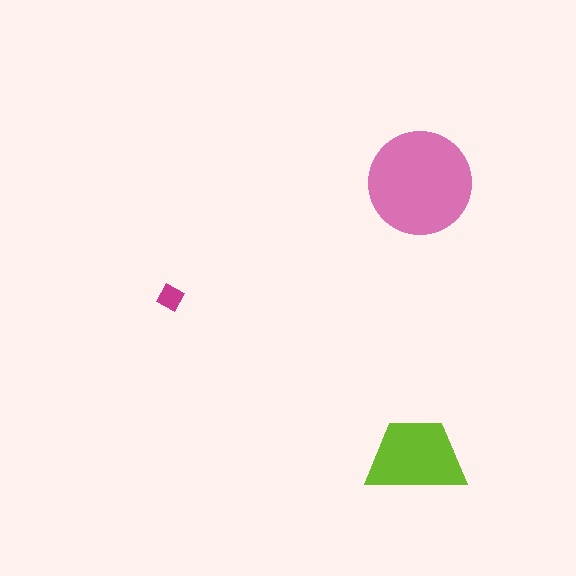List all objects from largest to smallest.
The pink circle, the lime trapezoid, the magenta diamond.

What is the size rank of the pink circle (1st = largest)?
1st.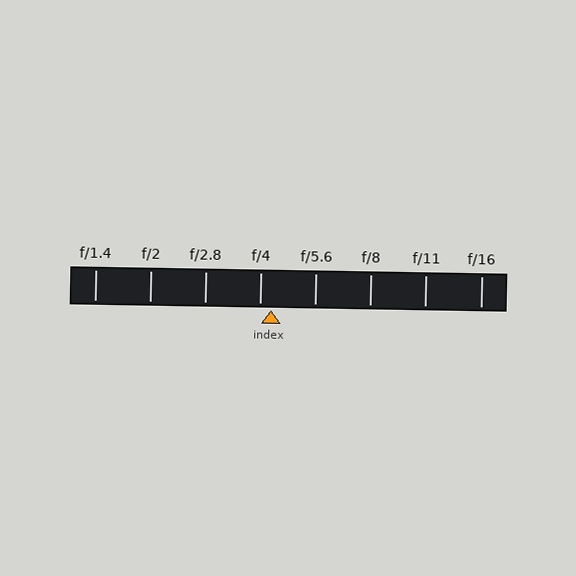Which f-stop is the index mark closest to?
The index mark is closest to f/4.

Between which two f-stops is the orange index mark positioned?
The index mark is between f/4 and f/5.6.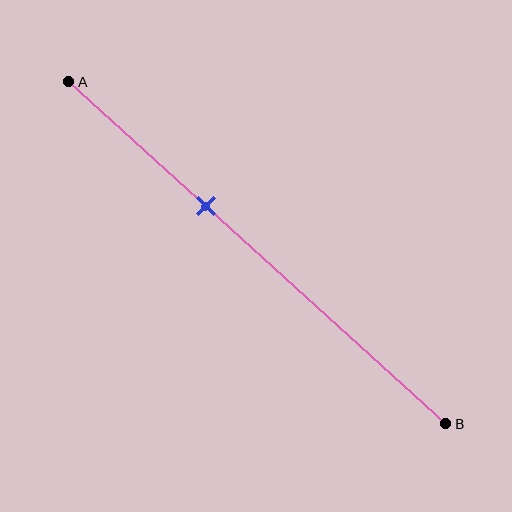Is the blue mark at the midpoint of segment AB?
No, the mark is at about 35% from A, not at the 50% midpoint.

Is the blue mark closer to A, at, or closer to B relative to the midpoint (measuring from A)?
The blue mark is closer to point A than the midpoint of segment AB.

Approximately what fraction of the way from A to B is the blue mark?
The blue mark is approximately 35% of the way from A to B.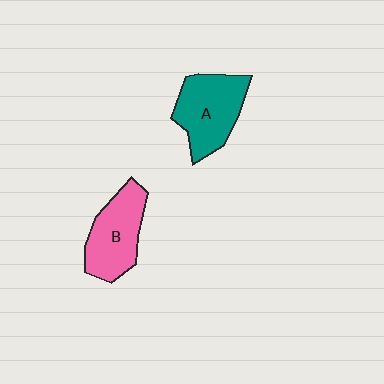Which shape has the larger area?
Shape A (teal).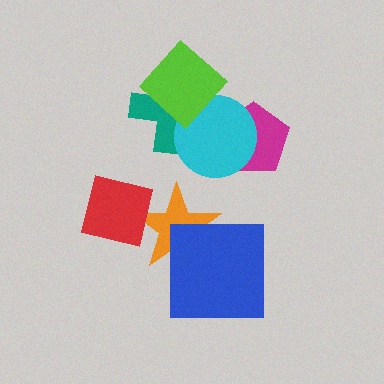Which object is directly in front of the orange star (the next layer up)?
The blue square is directly in front of the orange star.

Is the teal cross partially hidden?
Yes, it is partially covered by another shape.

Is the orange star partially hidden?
Yes, it is partially covered by another shape.